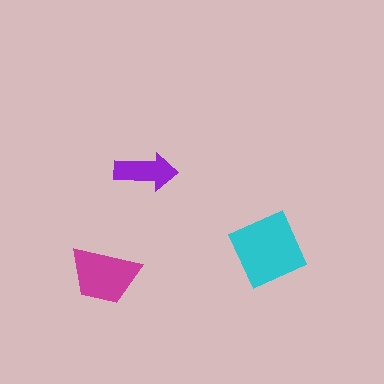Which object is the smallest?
The purple arrow.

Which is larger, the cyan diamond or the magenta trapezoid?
The cyan diamond.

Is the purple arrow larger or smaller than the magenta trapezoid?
Smaller.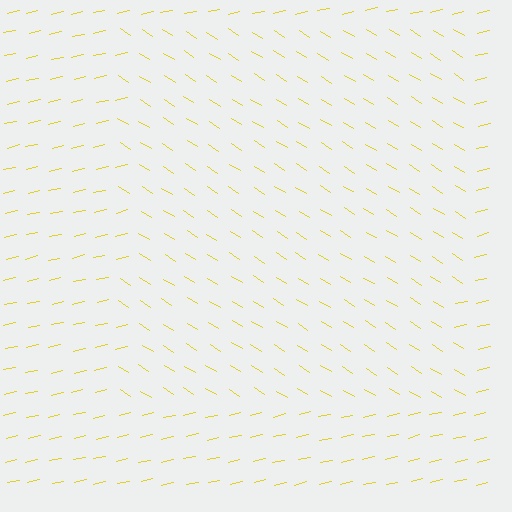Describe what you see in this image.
The image is filled with small yellow line segments. A rectangle region in the image has lines oriented differently from the surrounding lines, creating a visible texture boundary.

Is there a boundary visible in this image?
Yes, there is a texture boundary formed by a change in line orientation.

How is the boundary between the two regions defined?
The boundary is defined purely by a change in line orientation (approximately 45 degrees difference). All lines are the same color and thickness.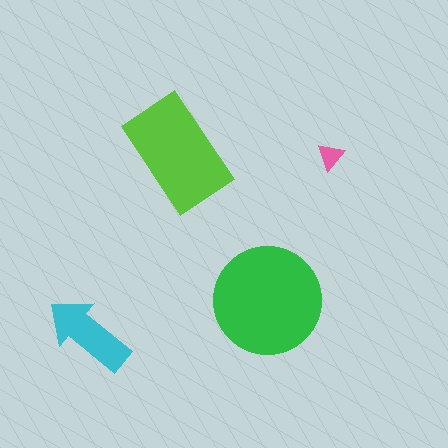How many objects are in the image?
There are 4 objects in the image.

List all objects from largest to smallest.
The green circle, the lime rectangle, the cyan arrow, the pink triangle.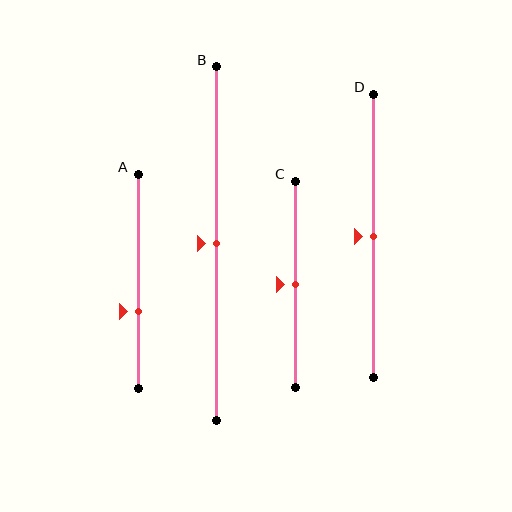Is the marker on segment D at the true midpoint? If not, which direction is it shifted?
Yes, the marker on segment D is at the true midpoint.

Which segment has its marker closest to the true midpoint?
Segment B has its marker closest to the true midpoint.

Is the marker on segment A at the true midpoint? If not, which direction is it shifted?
No, the marker on segment A is shifted downward by about 14% of the segment length.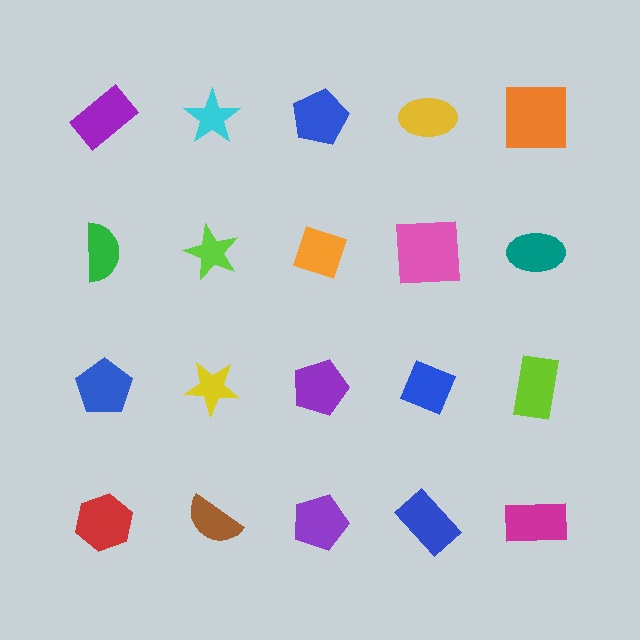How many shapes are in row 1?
5 shapes.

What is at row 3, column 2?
A yellow star.